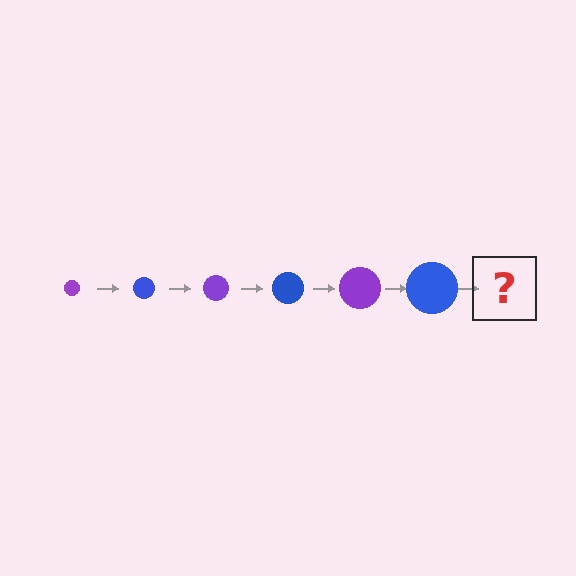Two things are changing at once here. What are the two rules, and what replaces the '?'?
The two rules are that the circle grows larger each step and the color cycles through purple and blue. The '?' should be a purple circle, larger than the previous one.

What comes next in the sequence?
The next element should be a purple circle, larger than the previous one.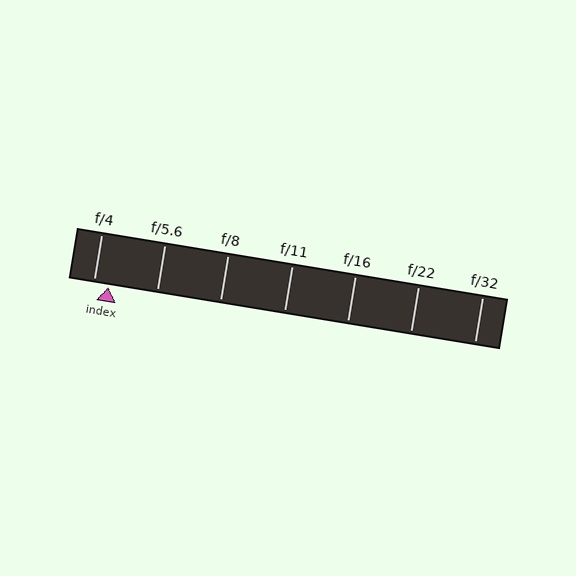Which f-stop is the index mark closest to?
The index mark is closest to f/4.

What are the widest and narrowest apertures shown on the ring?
The widest aperture shown is f/4 and the narrowest is f/32.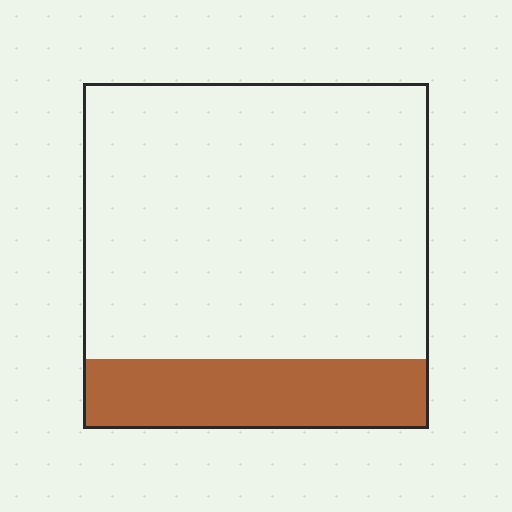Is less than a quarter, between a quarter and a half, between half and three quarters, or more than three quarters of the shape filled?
Less than a quarter.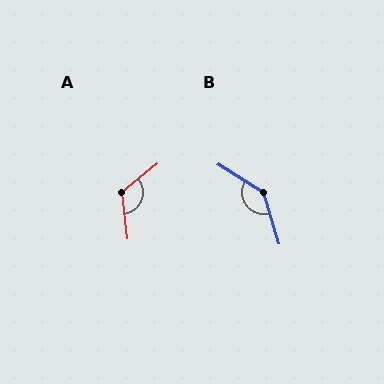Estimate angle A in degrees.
Approximately 122 degrees.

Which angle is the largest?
B, at approximately 139 degrees.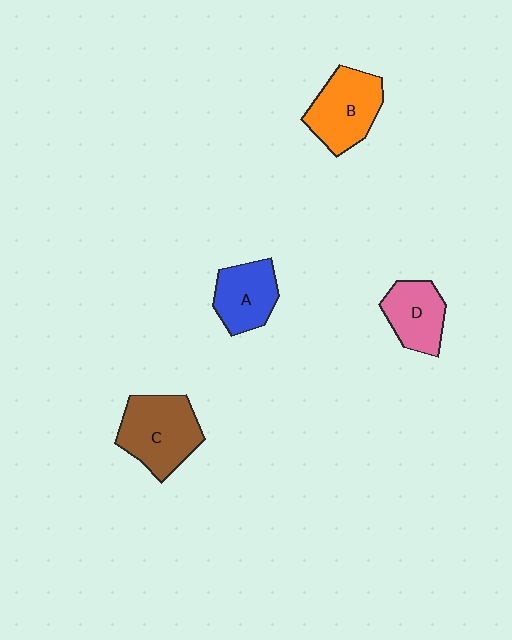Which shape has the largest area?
Shape C (brown).